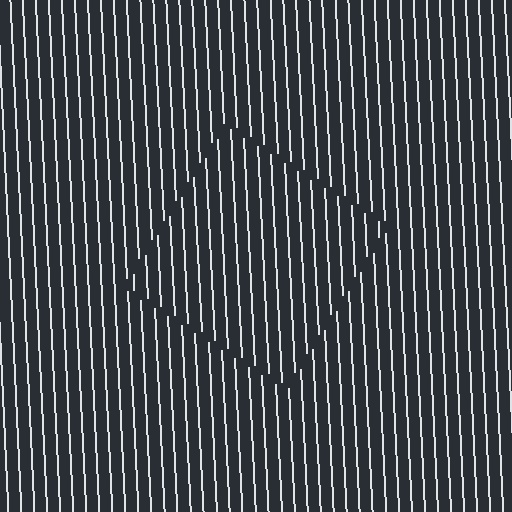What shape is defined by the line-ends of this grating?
An illusory square. The interior of the shape contains the same grating, shifted by half a period — the contour is defined by the phase discontinuity where line-ends from the inner and outer gratings abut.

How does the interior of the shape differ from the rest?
The interior of the shape contains the same grating, shifted by half a period — the contour is defined by the phase discontinuity where line-ends from the inner and outer gratings abut.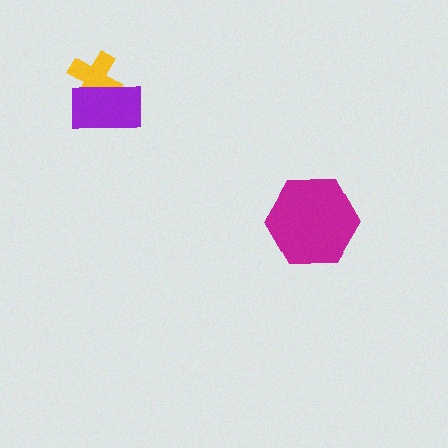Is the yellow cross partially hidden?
Yes, it is partially covered by another shape.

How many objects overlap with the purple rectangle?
1 object overlaps with the purple rectangle.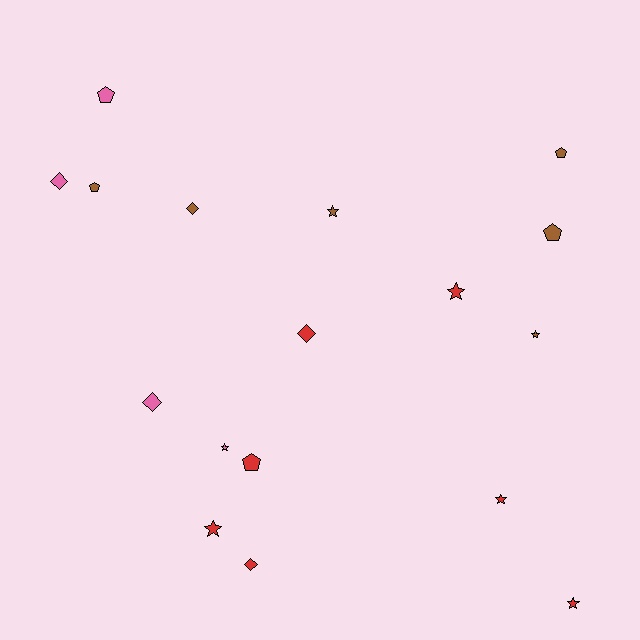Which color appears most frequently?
Red, with 7 objects.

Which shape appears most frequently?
Star, with 7 objects.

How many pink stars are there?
There is 1 pink star.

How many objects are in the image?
There are 17 objects.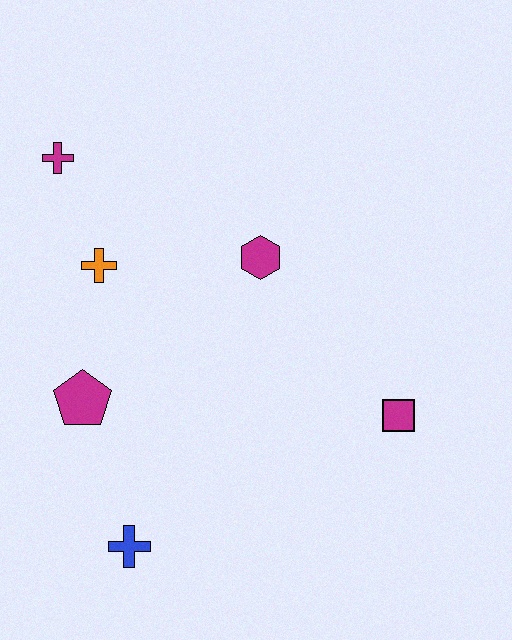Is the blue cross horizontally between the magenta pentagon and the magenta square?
Yes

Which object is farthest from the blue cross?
The magenta cross is farthest from the blue cross.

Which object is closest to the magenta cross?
The orange cross is closest to the magenta cross.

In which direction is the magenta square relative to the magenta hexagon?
The magenta square is below the magenta hexagon.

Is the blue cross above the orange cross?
No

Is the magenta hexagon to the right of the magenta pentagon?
Yes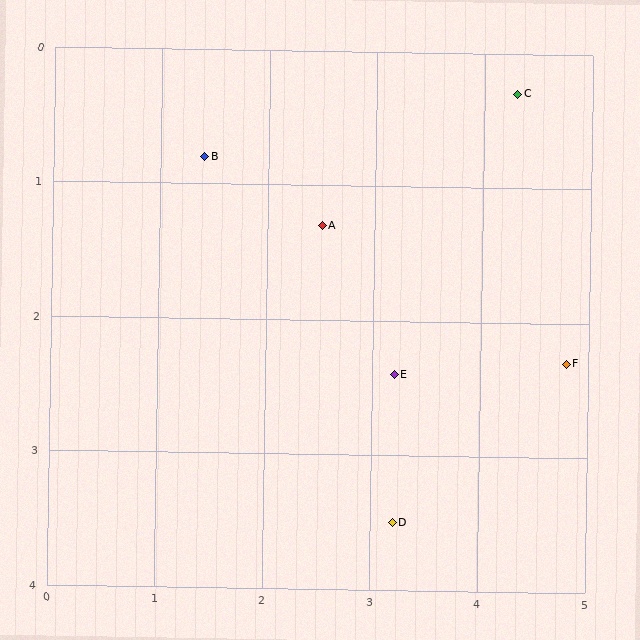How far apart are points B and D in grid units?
Points B and D are about 3.2 grid units apart.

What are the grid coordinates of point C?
Point C is at approximately (4.3, 0.3).